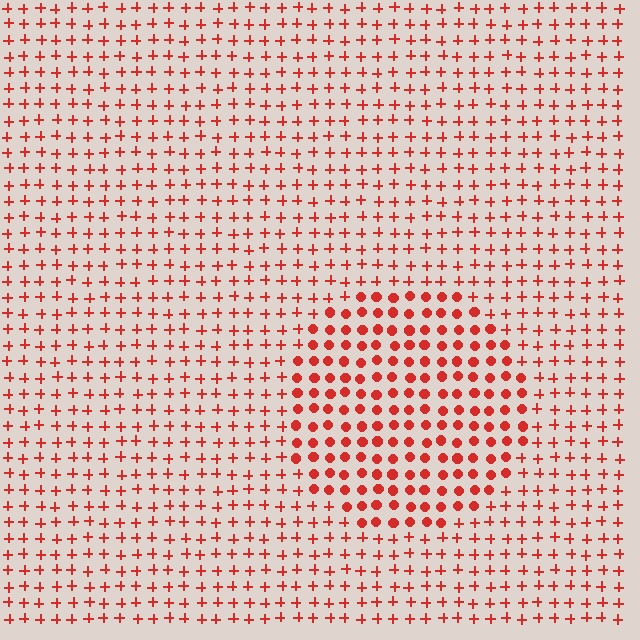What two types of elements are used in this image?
The image uses circles inside the circle region and plus signs outside it.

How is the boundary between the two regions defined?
The boundary is defined by a change in element shape: circles inside vs. plus signs outside. All elements share the same color and spacing.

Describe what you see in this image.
The image is filled with small red elements arranged in a uniform grid. A circle-shaped region contains circles, while the surrounding area contains plus signs. The boundary is defined purely by the change in element shape.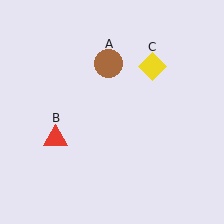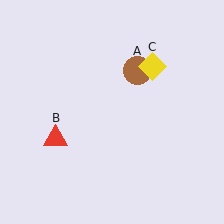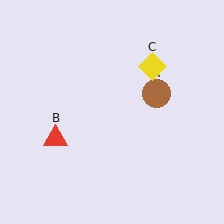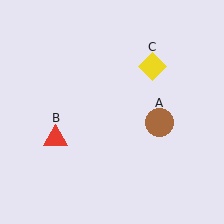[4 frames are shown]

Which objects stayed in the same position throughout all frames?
Red triangle (object B) and yellow diamond (object C) remained stationary.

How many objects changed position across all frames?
1 object changed position: brown circle (object A).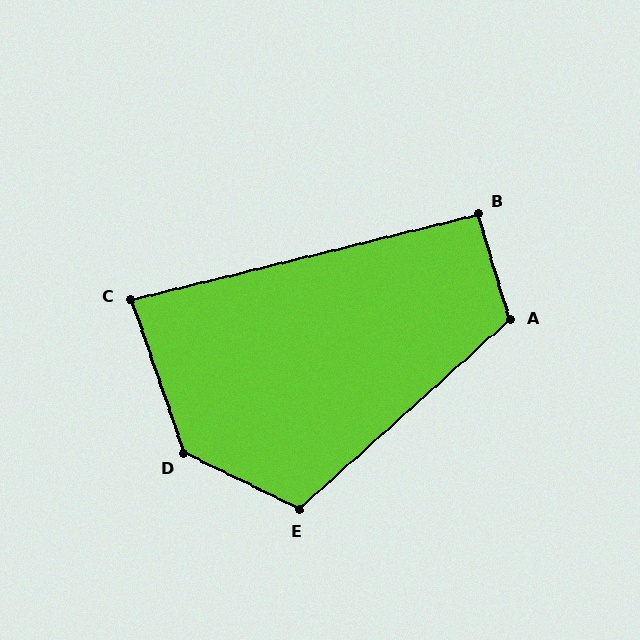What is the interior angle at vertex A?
Approximately 115 degrees (obtuse).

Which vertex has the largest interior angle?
D, at approximately 135 degrees.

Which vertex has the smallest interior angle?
C, at approximately 85 degrees.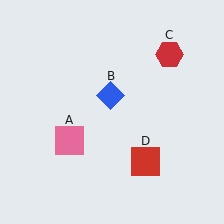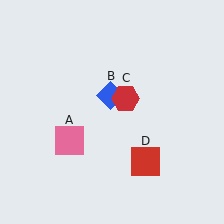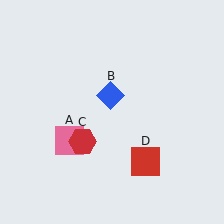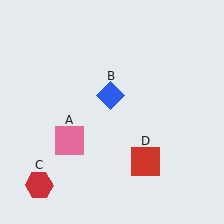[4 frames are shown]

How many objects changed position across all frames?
1 object changed position: red hexagon (object C).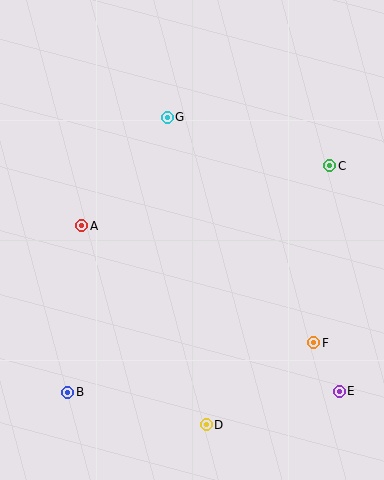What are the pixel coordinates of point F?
Point F is at (314, 343).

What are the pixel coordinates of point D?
Point D is at (206, 425).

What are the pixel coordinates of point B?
Point B is at (68, 392).